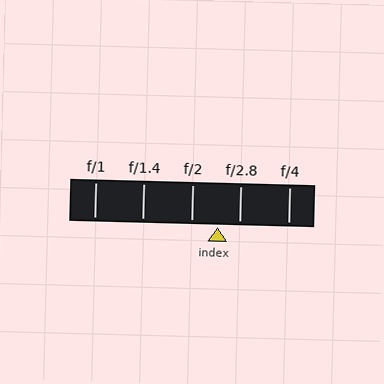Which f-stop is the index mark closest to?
The index mark is closest to f/2.8.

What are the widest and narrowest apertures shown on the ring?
The widest aperture shown is f/1 and the narrowest is f/4.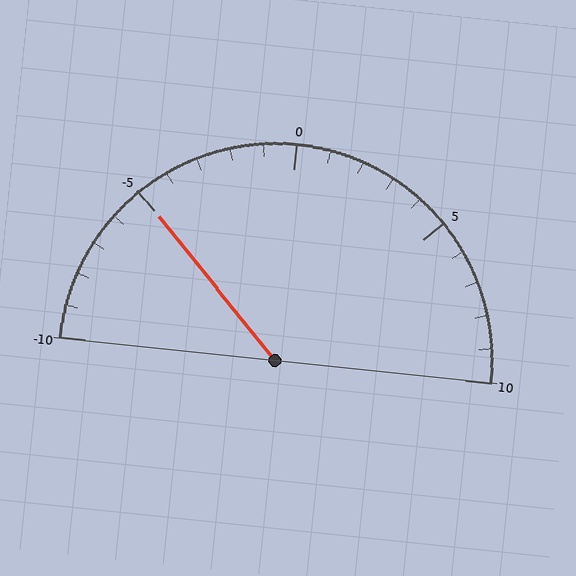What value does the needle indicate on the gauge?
The needle indicates approximately -5.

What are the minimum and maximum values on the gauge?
The gauge ranges from -10 to 10.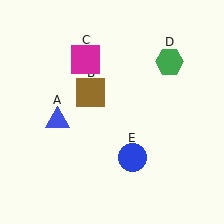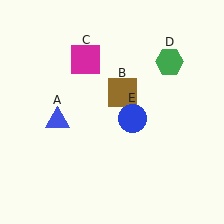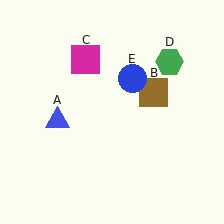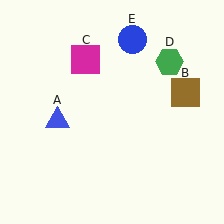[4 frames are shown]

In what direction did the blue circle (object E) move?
The blue circle (object E) moved up.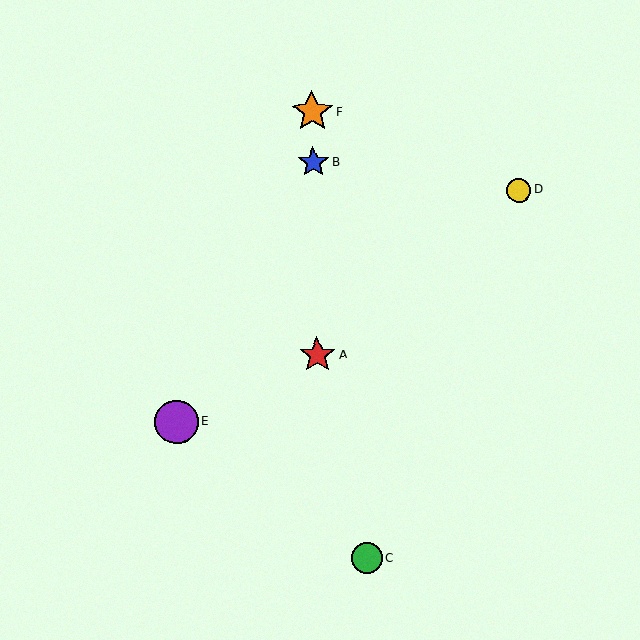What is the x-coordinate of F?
Object F is at x≈312.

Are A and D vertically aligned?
No, A is at x≈317 and D is at x≈519.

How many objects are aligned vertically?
3 objects (A, B, F) are aligned vertically.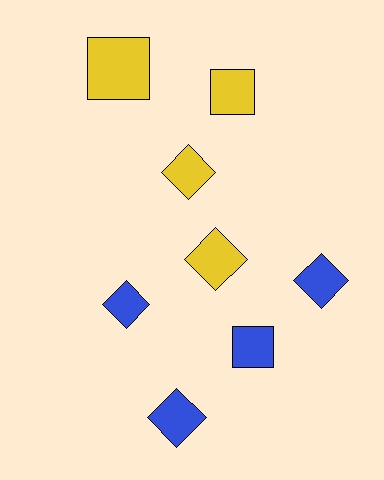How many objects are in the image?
There are 8 objects.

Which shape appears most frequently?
Diamond, with 5 objects.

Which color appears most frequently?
Blue, with 4 objects.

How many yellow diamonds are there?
There are 2 yellow diamonds.